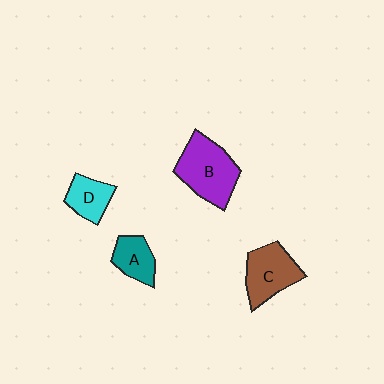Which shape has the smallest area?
Shape A (teal).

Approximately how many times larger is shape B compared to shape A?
Approximately 1.9 times.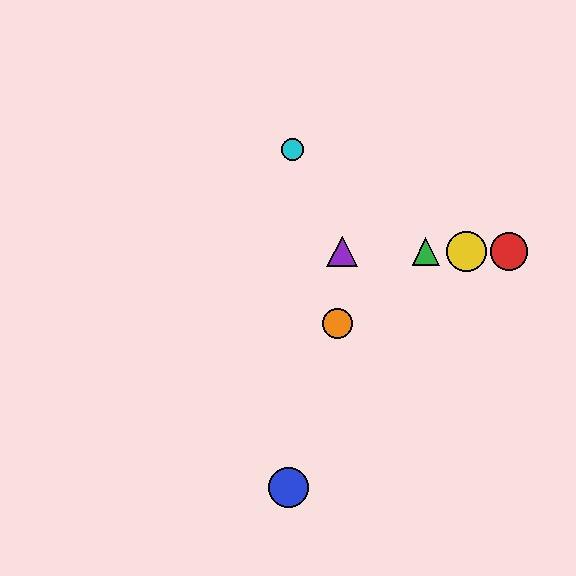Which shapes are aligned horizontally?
The red circle, the green triangle, the yellow circle, the purple triangle are aligned horizontally.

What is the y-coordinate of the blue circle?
The blue circle is at y≈488.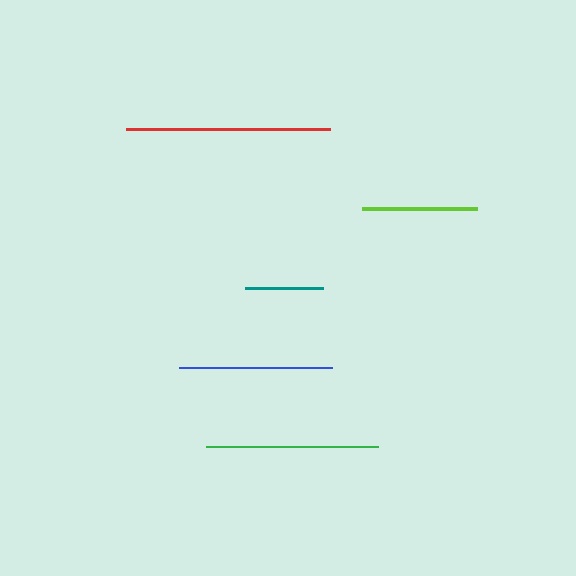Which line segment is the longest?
The red line is the longest at approximately 205 pixels.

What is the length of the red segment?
The red segment is approximately 205 pixels long.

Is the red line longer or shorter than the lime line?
The red line is longer than the lime line.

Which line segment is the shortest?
The teal line is the shortest at approximately 78 pixels.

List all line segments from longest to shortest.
From longest to shortest: red, green, blue, lime, teal.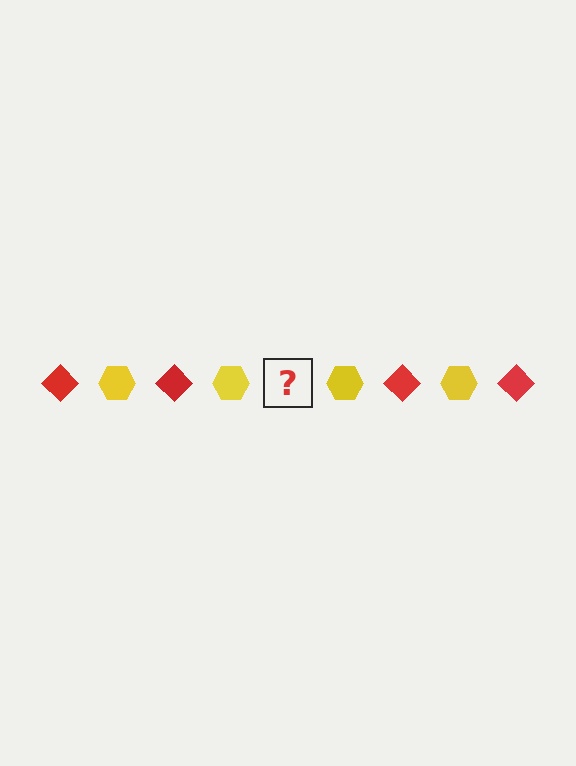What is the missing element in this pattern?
The missing element is a red diamond.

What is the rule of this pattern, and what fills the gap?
The rule is that the pattern alternates between red diamond and yellow hexagon. The gap should be filled with a red diamond.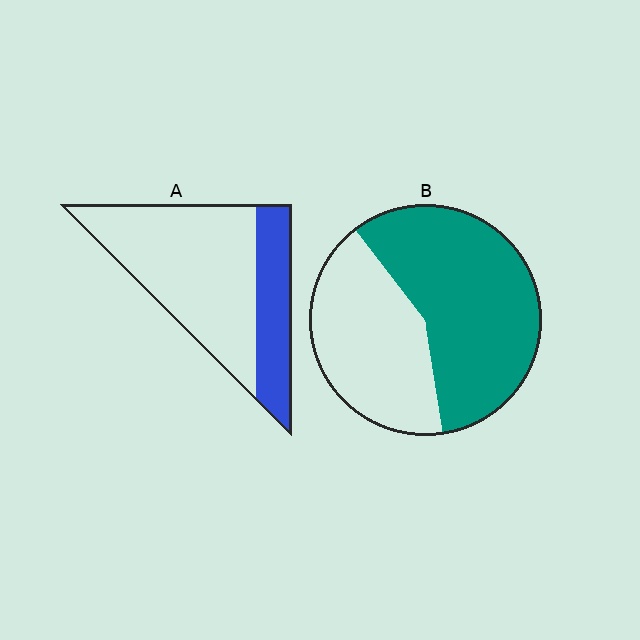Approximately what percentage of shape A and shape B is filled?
A is approximately 30% and B is approximately 60%.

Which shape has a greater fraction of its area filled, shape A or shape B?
Shape B.